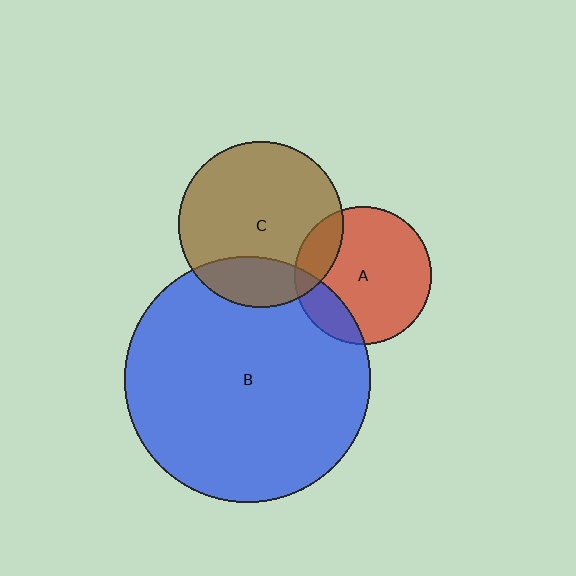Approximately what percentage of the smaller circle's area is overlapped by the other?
Approximately 20%.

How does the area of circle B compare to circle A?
Approximately 3.2 times.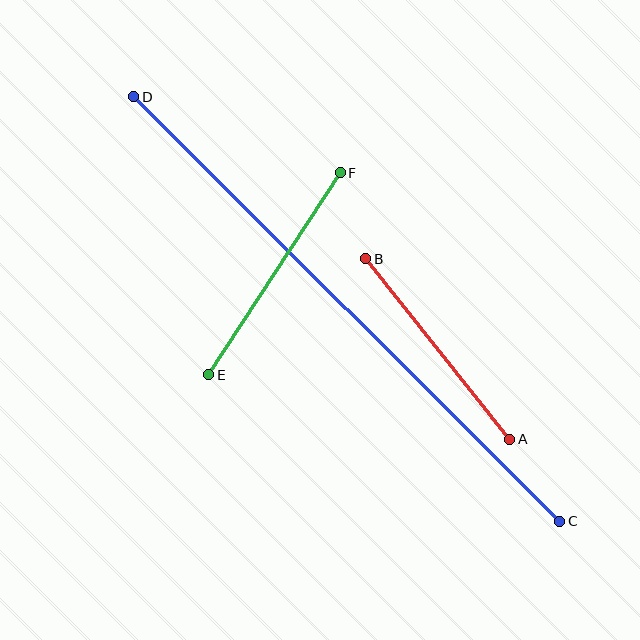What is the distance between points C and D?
The distance is approximately 602 pixels.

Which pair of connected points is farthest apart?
Points C and D are farthest apart.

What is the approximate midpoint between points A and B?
The midpoint is at approximately (438, 349) pixels.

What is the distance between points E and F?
The distance is approximately 241 pixels.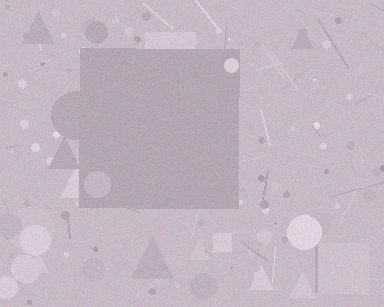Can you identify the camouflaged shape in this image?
The camouflaged shape is a square.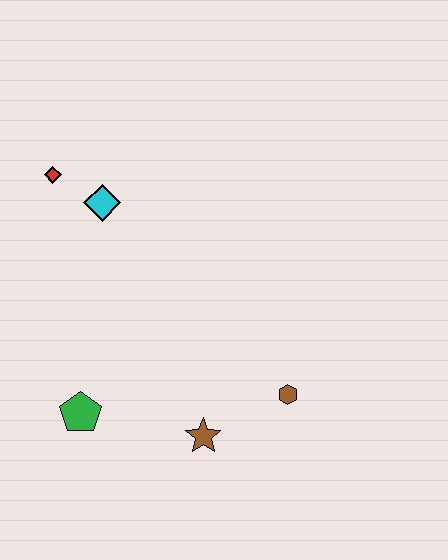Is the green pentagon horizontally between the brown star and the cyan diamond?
No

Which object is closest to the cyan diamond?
The red diamond is closest to the cyan diamond.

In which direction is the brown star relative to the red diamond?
The brown star is below the red diamond.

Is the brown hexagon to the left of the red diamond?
No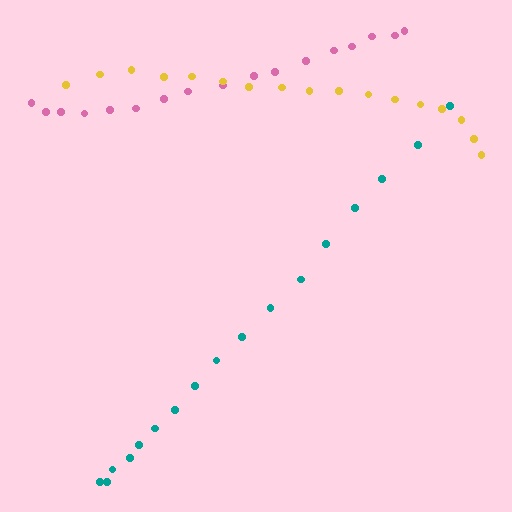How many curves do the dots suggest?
There are 3 distinct paths.